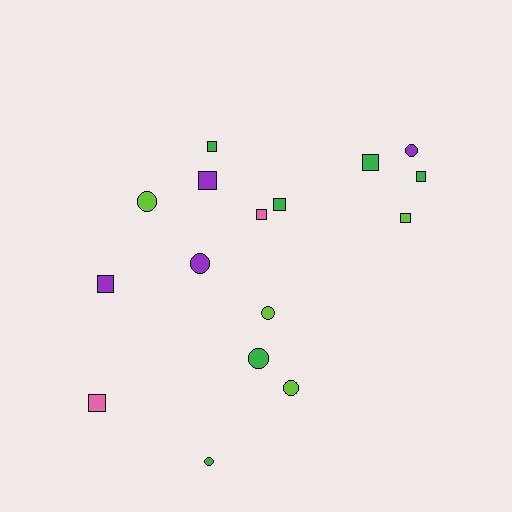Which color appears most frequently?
Green, with 6 objects.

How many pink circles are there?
There are no pink circles.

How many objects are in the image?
There are 16 objects.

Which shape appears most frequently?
Square, with 9 objects.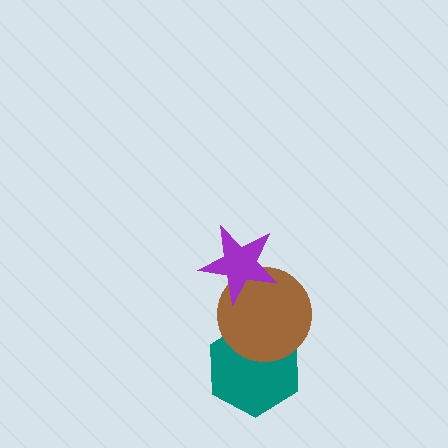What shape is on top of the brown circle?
The purple star is on top of the brown circle.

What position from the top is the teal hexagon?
The teal hexagon is 3rd from the top.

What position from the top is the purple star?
The purple star is 1st from the top.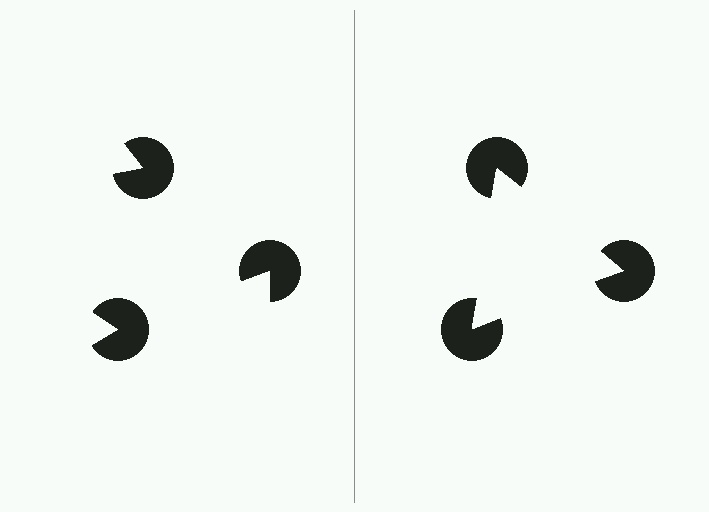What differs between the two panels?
The pac-man discs are positioned identically on both sides; only the wedge orientations differ. On the right they align to a triangle; on the left they are misaligned.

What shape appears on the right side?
An illusory triangle.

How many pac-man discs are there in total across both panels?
6 — 3 on each side.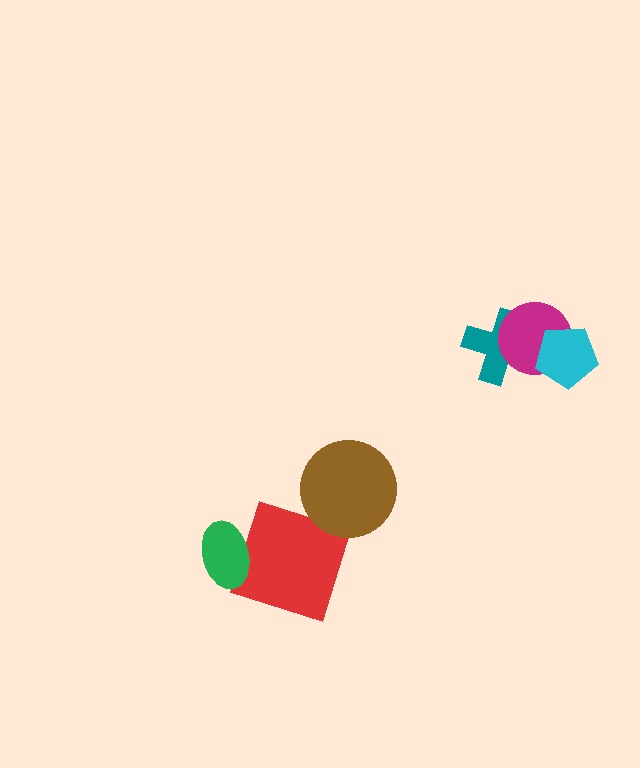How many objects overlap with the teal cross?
1 object overlaps with the teal cross.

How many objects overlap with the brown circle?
0 objects overlap with the brown circle.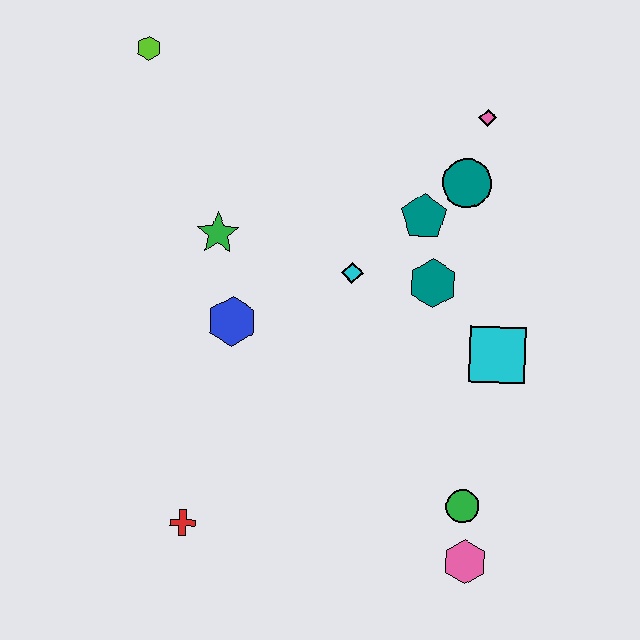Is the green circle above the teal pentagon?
No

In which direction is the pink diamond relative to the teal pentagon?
The pink diamond is above the teal pentagon.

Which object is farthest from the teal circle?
The red cross is farthest from the teal circle.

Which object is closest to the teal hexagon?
The teal pentagon is closest to the teal hexagon.